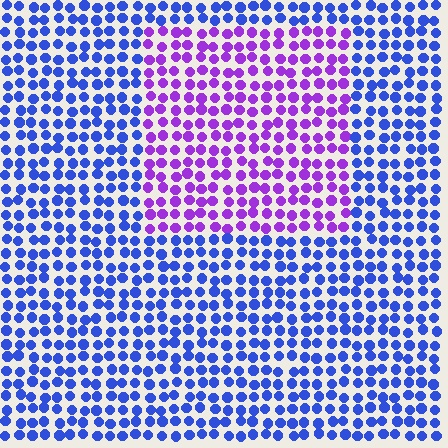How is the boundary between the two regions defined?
The boundary is defined purely by a slight shift in hue (about 49 degrees). Spacing, size, and orientation are identical on both sides.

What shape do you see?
I see a rectangle.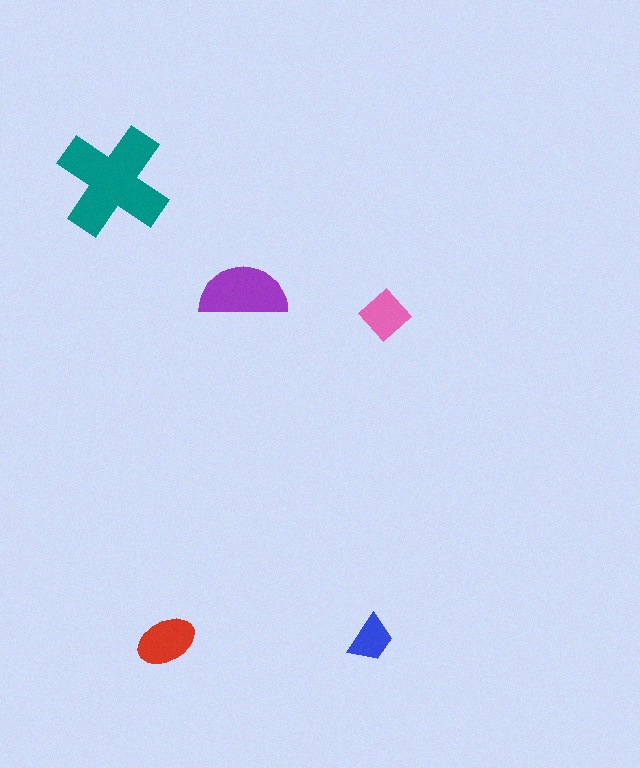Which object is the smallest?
The blue trapezoid.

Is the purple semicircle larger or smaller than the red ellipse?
Larger.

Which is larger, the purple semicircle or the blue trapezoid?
The purple semicircle.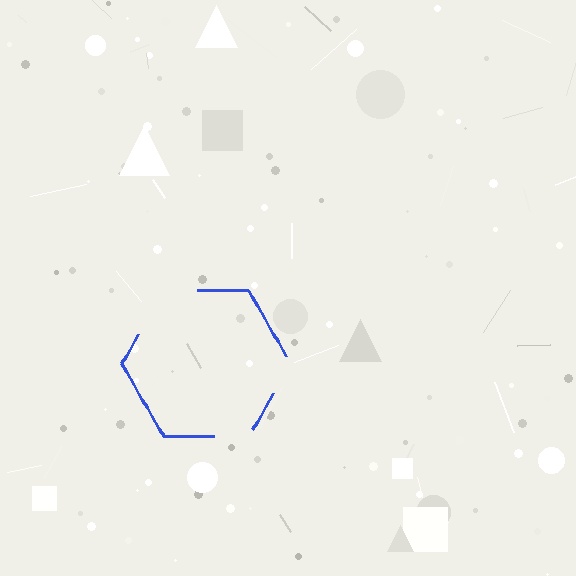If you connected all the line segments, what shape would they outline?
They would outline a hexagon.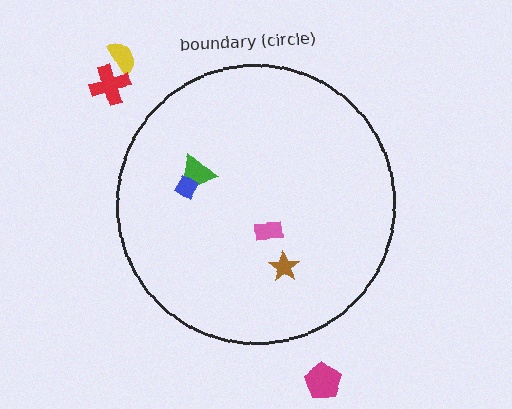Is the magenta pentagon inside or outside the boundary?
Outside.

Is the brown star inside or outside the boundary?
Inside.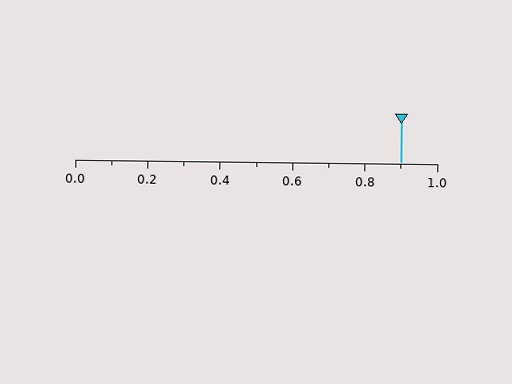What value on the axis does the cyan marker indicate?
The marker indicates approximately 0.9.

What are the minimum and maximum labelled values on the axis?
The axis runs from 0.0 to 1.0.